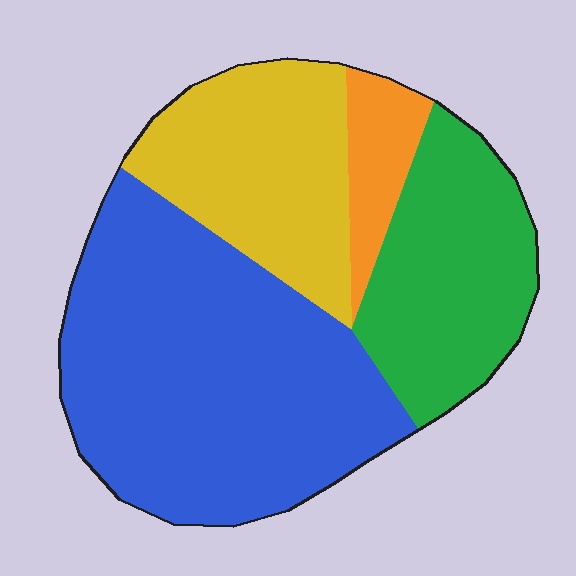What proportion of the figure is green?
Green takes up less than a quarter of the figure.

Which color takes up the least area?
Orange, at roughly 5%.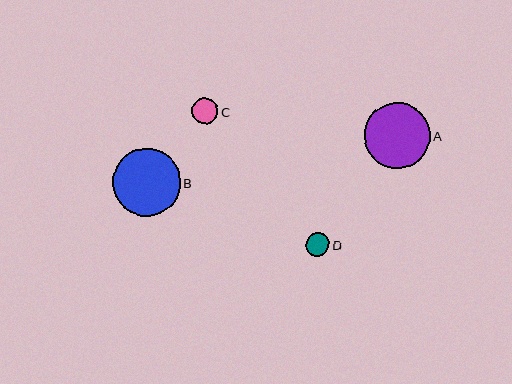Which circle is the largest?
Circle B is the largest with a size of approximately 68 pixels.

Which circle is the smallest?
Circle D is the smallest with a size of approximately 23 pixels.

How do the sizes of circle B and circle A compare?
Circle B and circle A are approximately the same size.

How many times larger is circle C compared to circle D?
Circle C is approximately 1.1 times the size of circle D.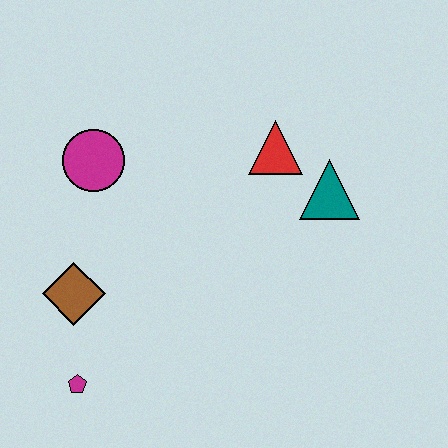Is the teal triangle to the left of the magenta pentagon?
No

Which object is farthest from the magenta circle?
The teal triangle is farthest from the magenta circle.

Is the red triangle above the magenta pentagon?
Yes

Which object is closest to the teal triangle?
The red triangle is closest to the teal triangle.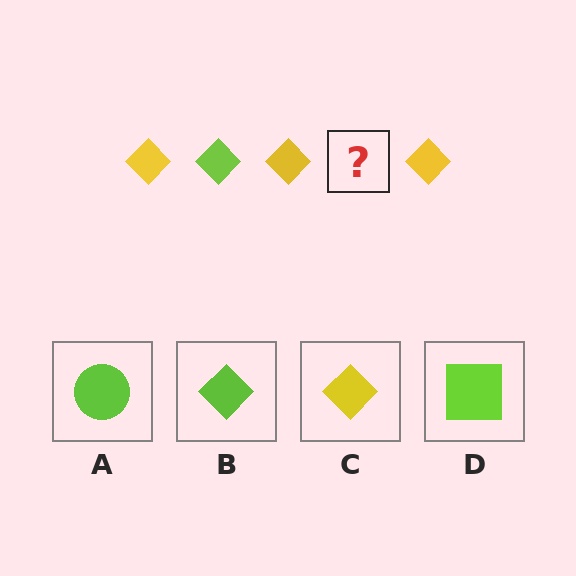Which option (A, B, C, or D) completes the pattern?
B.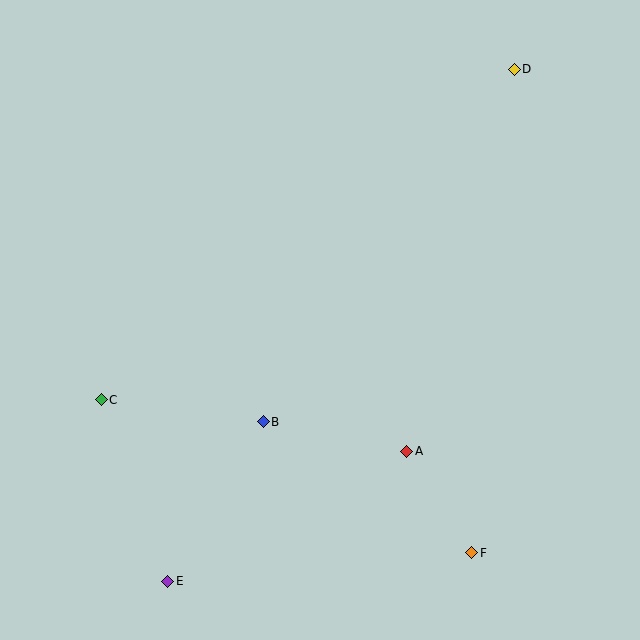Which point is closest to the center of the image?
Point B at (263, 422) is closest to the center.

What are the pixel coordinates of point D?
Point D is at (514, 69).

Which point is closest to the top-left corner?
Point C is closest to the top-left corner.